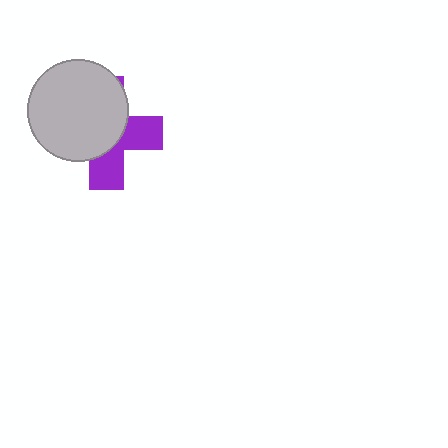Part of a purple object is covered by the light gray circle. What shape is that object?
It is a cross.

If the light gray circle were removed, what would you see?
You would see the complete purple cross.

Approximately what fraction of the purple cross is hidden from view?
Roughly 60% of the purple cross is hidden behind the light gray circle.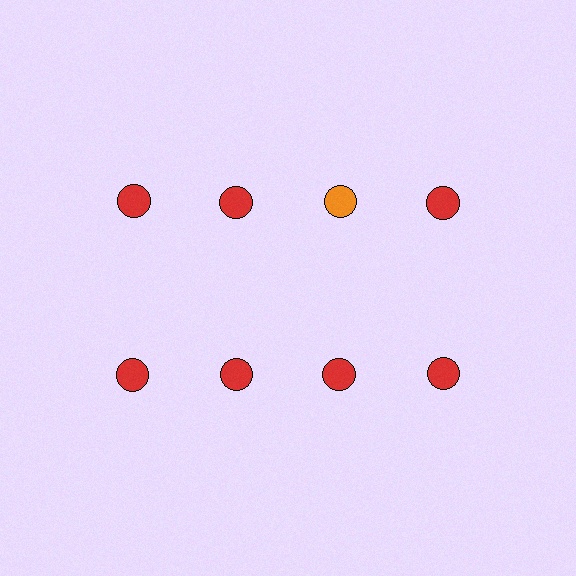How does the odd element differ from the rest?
It has a different color: orange instead of red.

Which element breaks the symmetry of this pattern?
The orange circle in the top row, center column breaks the symmetry. All other shapes are red circles.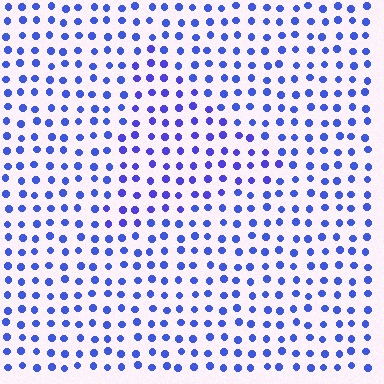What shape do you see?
I see a triangle.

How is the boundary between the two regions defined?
The boundary is defined purely by a slight shift in hue (about 16 degrees). Spacing, size, and orientation are identical on both sides.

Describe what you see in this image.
The image is filled with small blue elements in a uniform arrangement. A triangle-shaped region is visible where the elements are tinted to a slightly different hue, forming a subtle color boundary.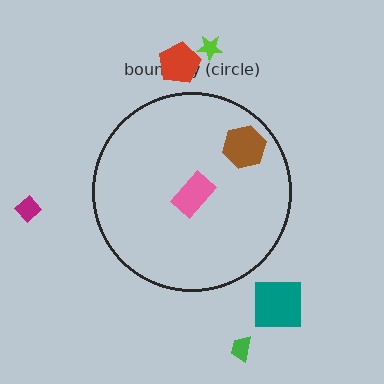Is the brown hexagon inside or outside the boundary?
Inside.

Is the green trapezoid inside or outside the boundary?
Outside.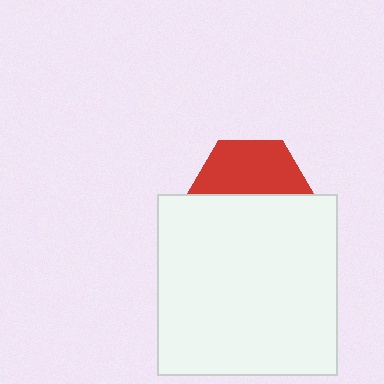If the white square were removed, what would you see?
You would see the complete red hexagon.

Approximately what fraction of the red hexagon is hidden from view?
Roughly 52% of the red hexagon is hidden behind the white square.